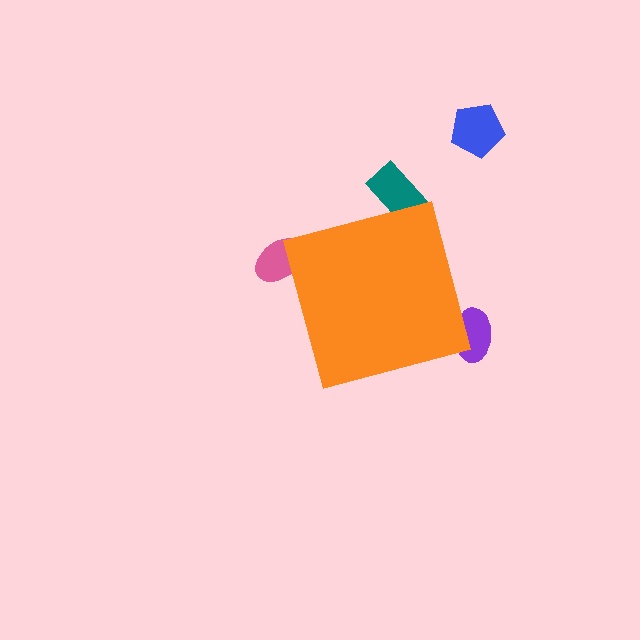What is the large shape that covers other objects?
An orange square.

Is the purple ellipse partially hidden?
Yes, the purple ellipse is partially hidden behind the orange square.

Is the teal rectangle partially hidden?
Yes, the teal rectangle is partially hidden behind the orange square.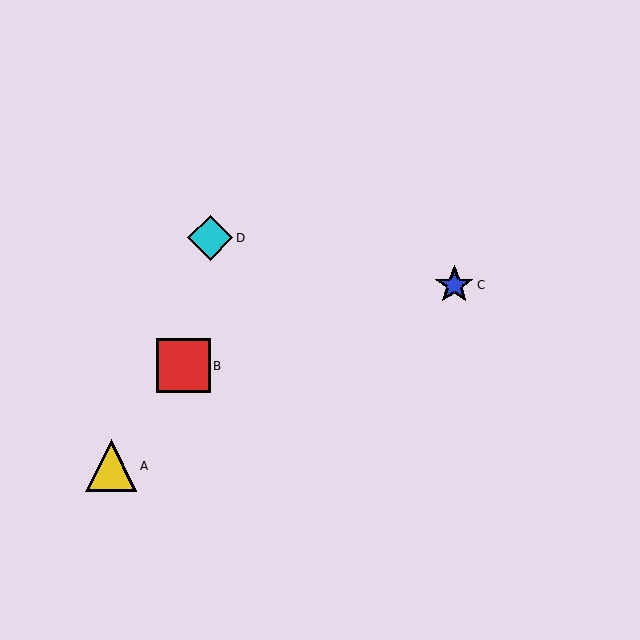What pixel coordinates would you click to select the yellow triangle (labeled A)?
Click at (111, 466) to select the yellow triangle A.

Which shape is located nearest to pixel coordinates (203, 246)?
The cyan diamond (labeled D) at (210, 238) is nearest to that location.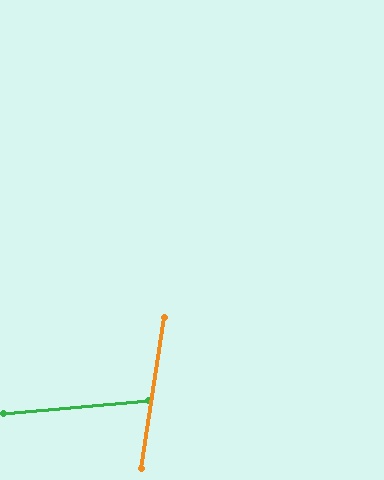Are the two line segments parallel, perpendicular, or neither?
Neither parallel nor perpendicular — they differ by about 77°.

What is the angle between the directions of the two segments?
Approximately 77 degrees.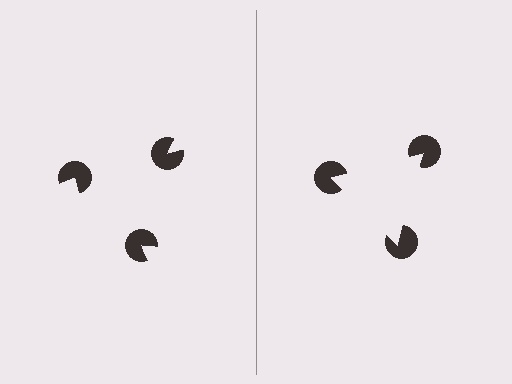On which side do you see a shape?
An illusory triangle appears on the right side. On the left side the wedge cuts are rotated, so no coherent shape forms.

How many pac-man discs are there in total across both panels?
6 — 3 on each side.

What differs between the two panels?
The pac-man discs are positioned identically on both sides; only the wedge orientations differ. On the right they align to a triangle; on the left they are misaligned.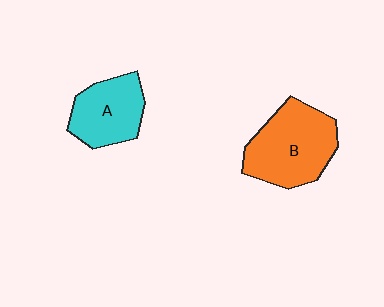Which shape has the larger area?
Shape B (orange).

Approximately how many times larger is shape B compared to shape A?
Approximately 1.4 times.